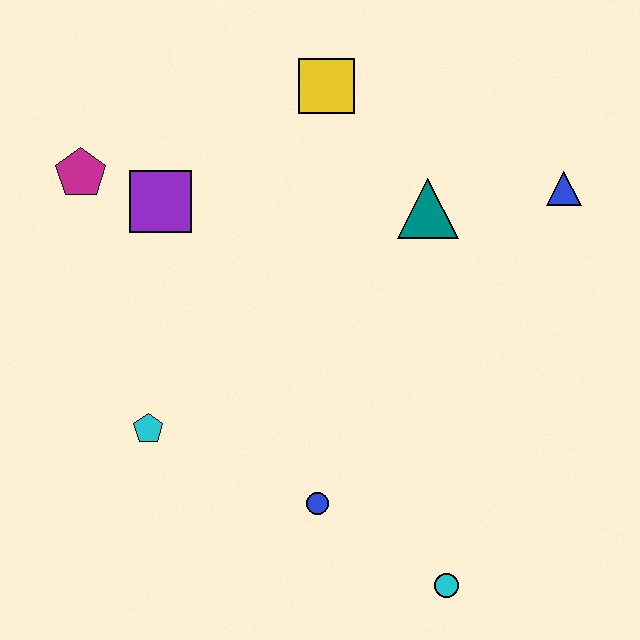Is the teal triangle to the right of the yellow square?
Yes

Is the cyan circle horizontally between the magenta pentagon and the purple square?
No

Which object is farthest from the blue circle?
The yellow square is farthest from the blue circle.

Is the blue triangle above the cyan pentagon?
Yes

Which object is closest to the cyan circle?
The blue circle is closest to the cyan circle.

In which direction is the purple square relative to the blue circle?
The purple square is above the blue circle.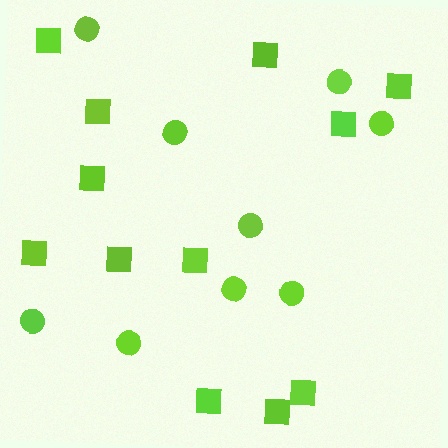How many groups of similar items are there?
There are 2 groups: one group of squares (12) and one group of circles (9).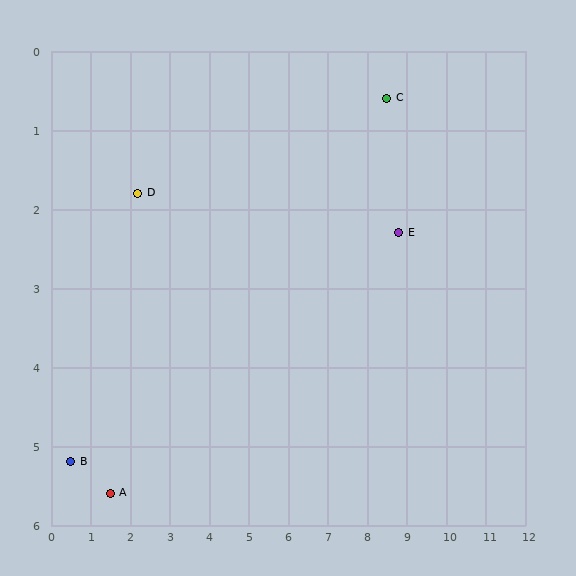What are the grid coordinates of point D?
Point D is at approximately (2.2, 1.8).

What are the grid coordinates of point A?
Point A is at approximately (1.5, 5.6).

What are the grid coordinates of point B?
Point B is at approximately (0.5, 5.2).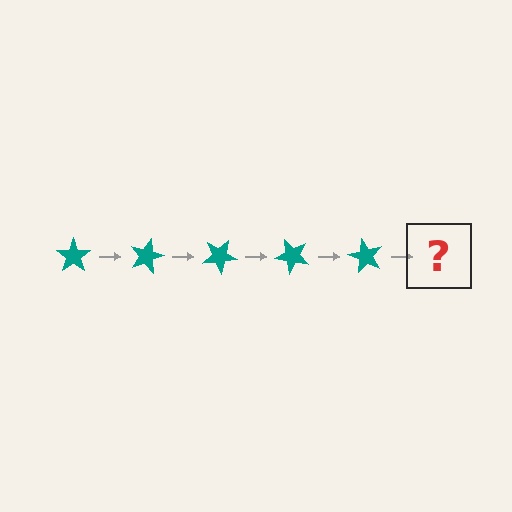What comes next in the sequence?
The next element should be a teal star rotated 75 degrees.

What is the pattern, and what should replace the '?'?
The pattern is that the star rotates 15 degrees each step. The '?' should be a teal star rotated 75 degrees.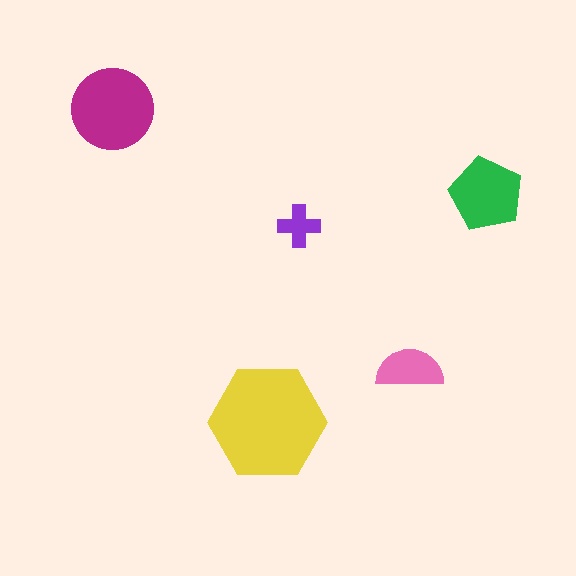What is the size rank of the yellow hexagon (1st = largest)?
1st.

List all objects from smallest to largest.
The purple cross, the pink semicircle, the green pentagon, the magenta circle, the yellow hexagon.